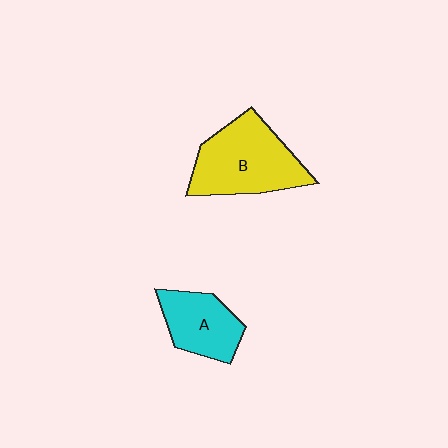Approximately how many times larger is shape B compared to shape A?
Approximately 1.6 times.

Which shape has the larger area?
Shape B (yellow).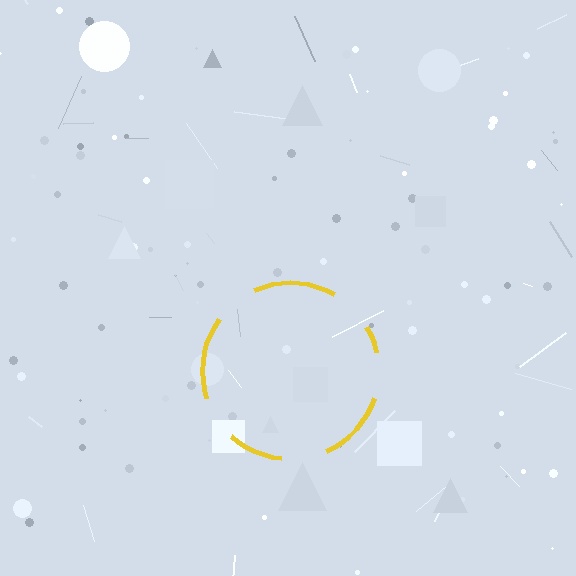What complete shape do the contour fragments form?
The contour fragments form a circle.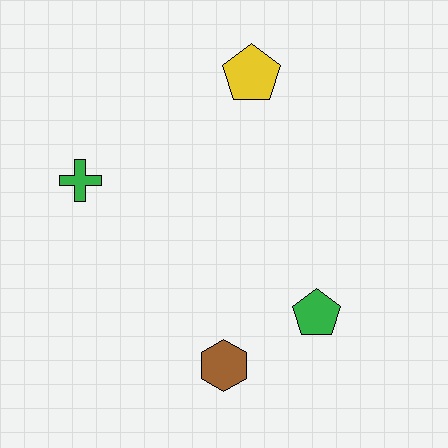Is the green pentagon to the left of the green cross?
No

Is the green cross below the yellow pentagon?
Yes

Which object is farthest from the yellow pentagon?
The brown hexagon is farthest from the yellow pentagon.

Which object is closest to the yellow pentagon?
The green cross is closest to the yellow pentagon.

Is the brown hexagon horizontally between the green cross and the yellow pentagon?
Yes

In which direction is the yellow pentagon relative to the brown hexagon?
The yellow pentagon is above the brown hexagon.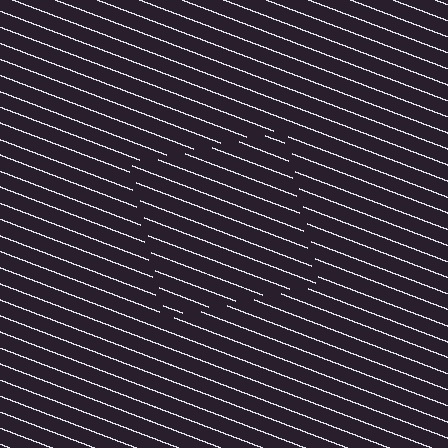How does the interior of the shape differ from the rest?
The interior of the shape contains the same grating, shifted by half a period — the contour is defined by the phase discontinuity where line-ends from the inner and outer gratings abut.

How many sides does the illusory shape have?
4 sides — the line-ends trace a square.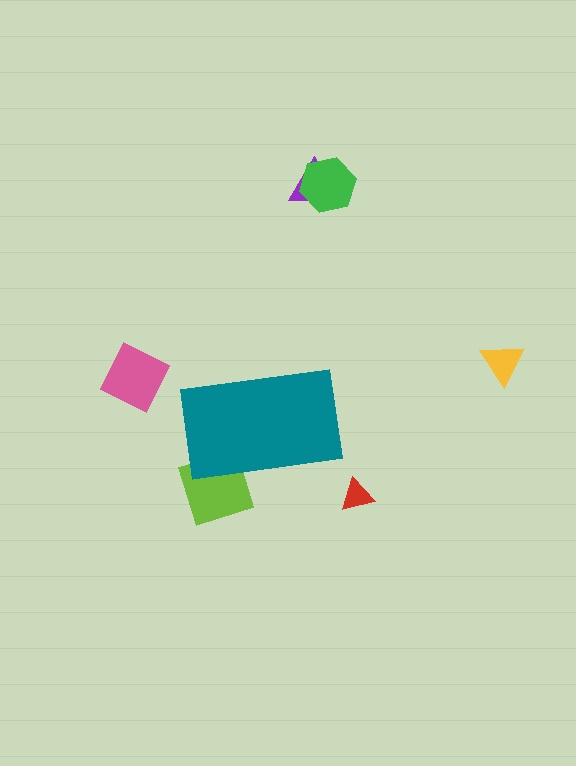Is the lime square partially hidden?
Yes, the lime square is partially hidden behind the teal rectangle.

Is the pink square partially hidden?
No, the pink square is fully visible.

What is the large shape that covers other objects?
A teal rectangle.